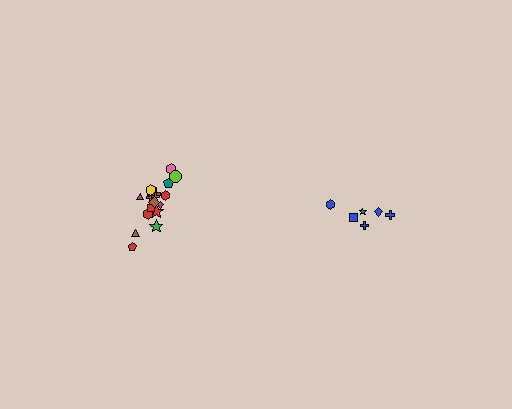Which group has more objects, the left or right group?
The left group.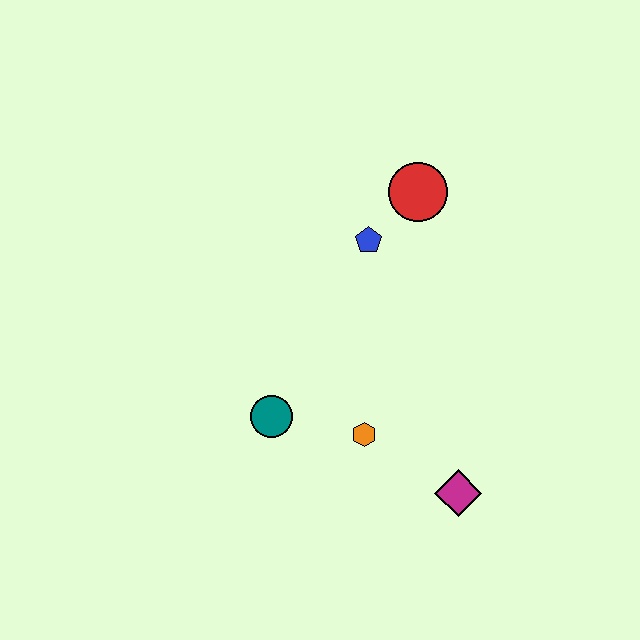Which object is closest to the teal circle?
The orange hexagon is closest to the teal circle.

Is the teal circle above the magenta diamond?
Yes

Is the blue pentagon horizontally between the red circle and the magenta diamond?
No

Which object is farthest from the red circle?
The magenta diamond is farthest from the red circle.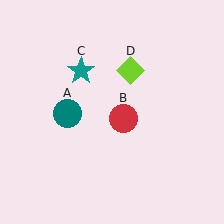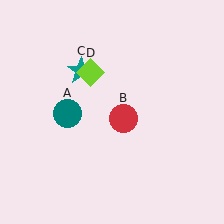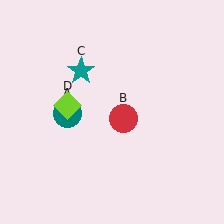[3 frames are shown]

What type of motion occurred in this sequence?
The lime diamond (object D) rotated counterclockwise around the center of the scene.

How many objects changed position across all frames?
1 object changed position: lime diamond (object D).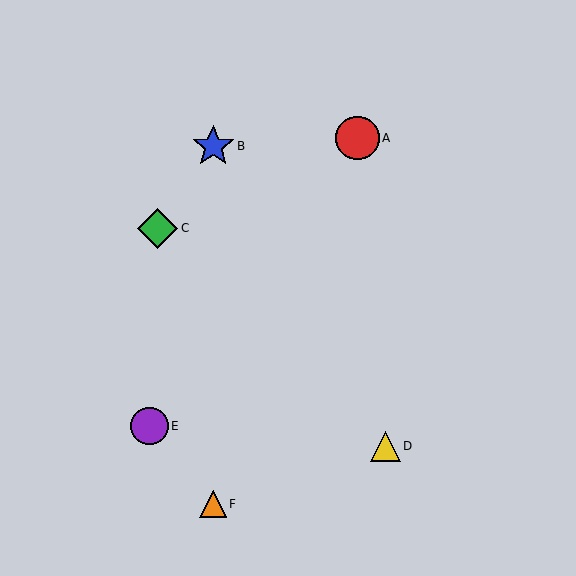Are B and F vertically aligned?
Yes, both are at x≈213.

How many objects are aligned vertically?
2 objects (B, F) are aligned vertically.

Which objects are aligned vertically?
Objects B, F are aligned vertically.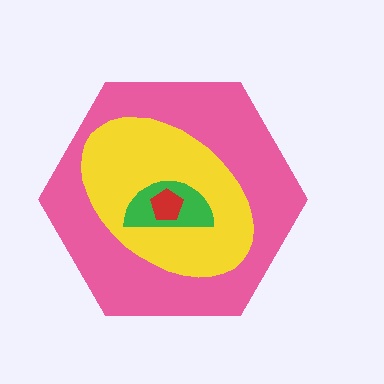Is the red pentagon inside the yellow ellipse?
Yes.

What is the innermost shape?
The red pentagon.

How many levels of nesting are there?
4.